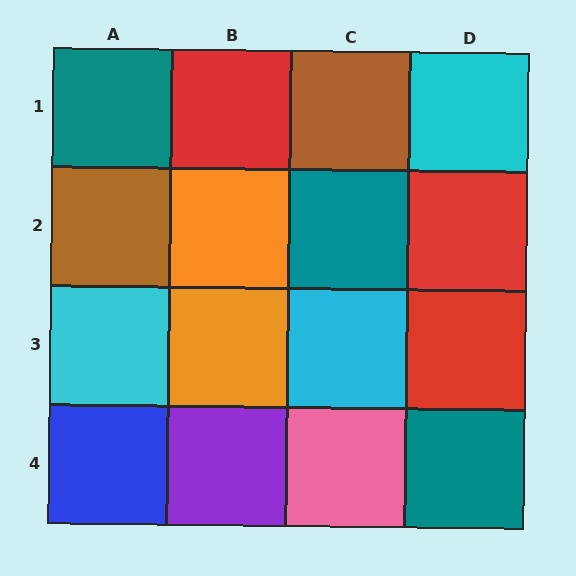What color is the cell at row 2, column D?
Red.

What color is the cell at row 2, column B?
Orange.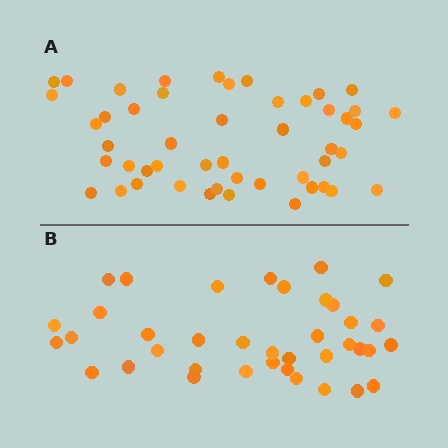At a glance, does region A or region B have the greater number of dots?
Region A (the top region) has more dots.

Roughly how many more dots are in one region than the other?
Region A has roughly 12 or so more dots than region B.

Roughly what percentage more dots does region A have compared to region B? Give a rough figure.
About 30% more.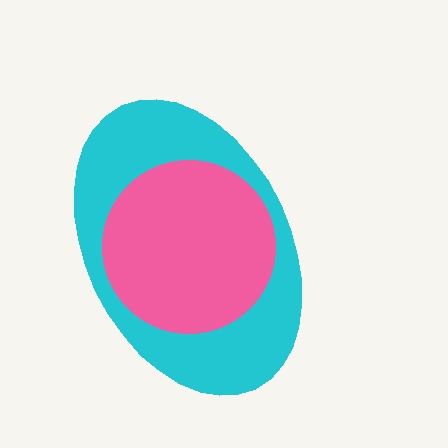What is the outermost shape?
The cyan ellipse.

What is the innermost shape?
The pink circle.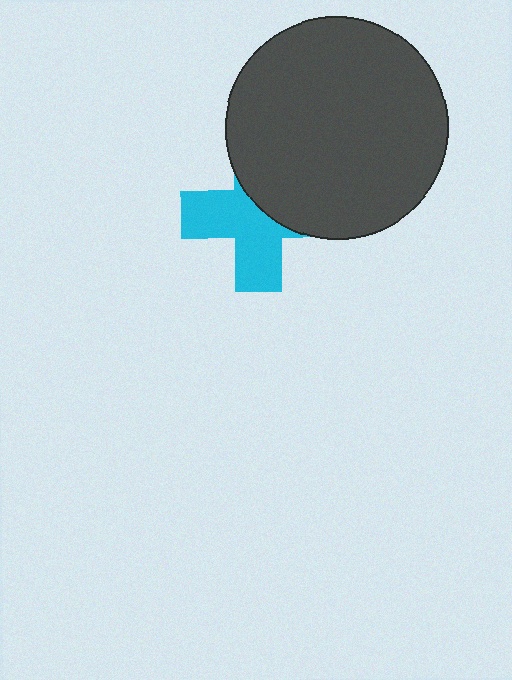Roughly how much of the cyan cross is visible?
About half of it is visible (roughly 54%).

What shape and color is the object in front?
The object in front is a dark gray circle.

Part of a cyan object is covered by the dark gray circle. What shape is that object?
It is a cross.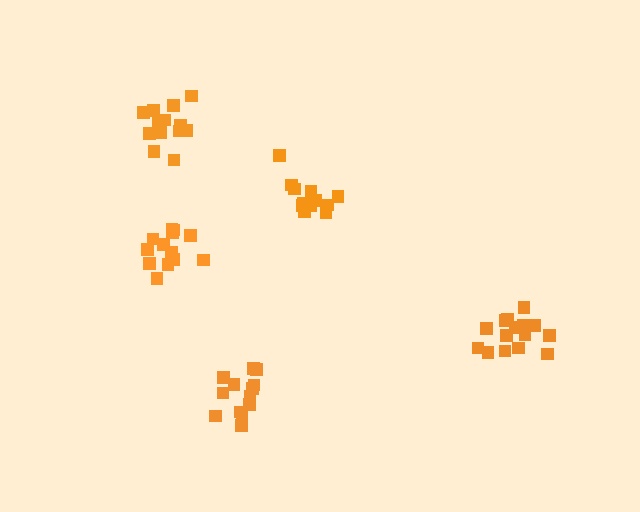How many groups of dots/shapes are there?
There are 5 groups.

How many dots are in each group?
Group 1: 16 dots, Group 2: 13 dots, Group 3: 13 dots, Group 4: 13 dots, Group 5: 13 dots (68 total).